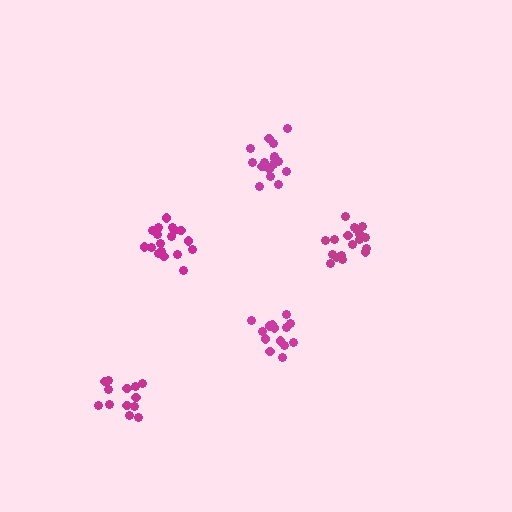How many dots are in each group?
Group 1: 18 dots, Group 2: 18 dots, Group 3: 18 dots, Group 4: 13 dots, Group 5: 14 dots (81 total).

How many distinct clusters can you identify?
There are 5 distinct clusters.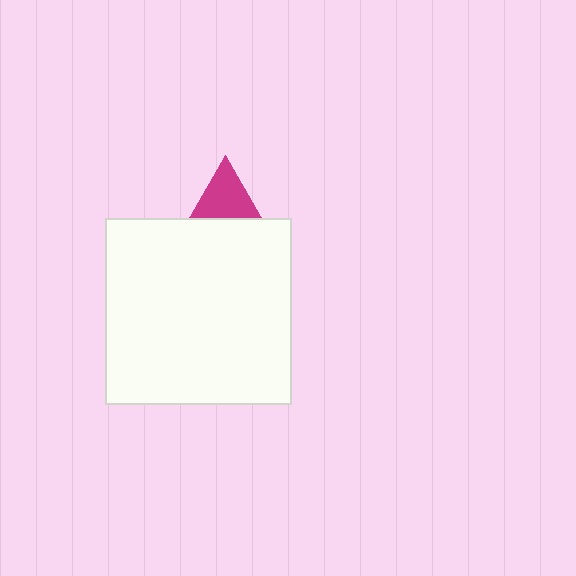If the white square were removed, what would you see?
You would see the complete magenta triangle.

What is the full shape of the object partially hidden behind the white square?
The partially hidden object is a magenta triangle.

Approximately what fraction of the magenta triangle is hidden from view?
Roughly 67% of the magenta triangle is hidden behind the white square.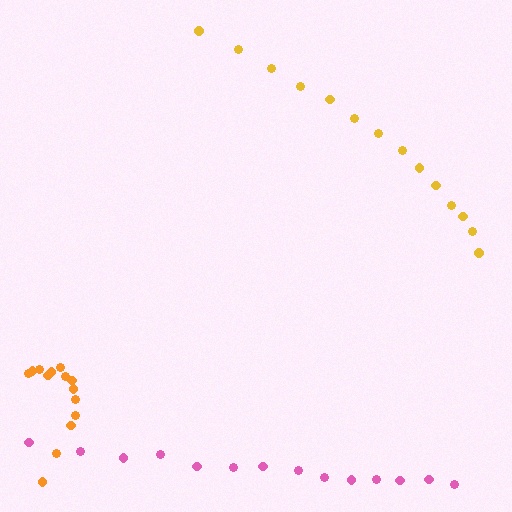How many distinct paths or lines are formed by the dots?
There are 3 distinct paths.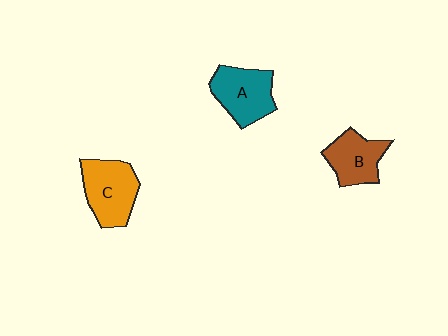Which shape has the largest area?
Shape C (orange).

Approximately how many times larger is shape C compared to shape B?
Approximately 1.3 times.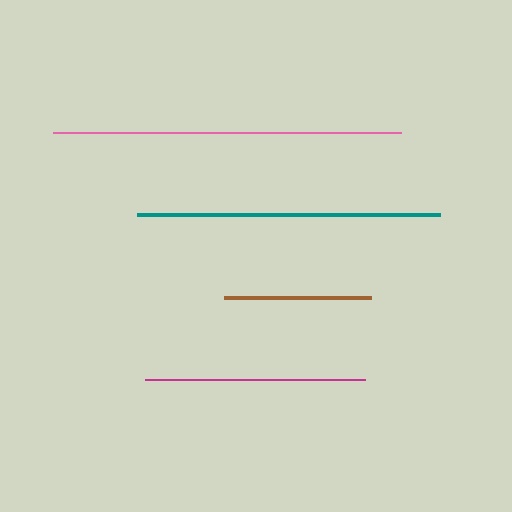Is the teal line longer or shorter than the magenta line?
The teal line is longer than the magenta line.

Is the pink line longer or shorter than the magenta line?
The pink line is longer than the magenta line.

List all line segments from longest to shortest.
From longest to shortest: pink, teal, magenta, brown.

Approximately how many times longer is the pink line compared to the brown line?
The pink line is approximately 2.4 times the length of the brown line.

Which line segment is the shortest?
The brown line is the shortest at approximately 147 pixels.